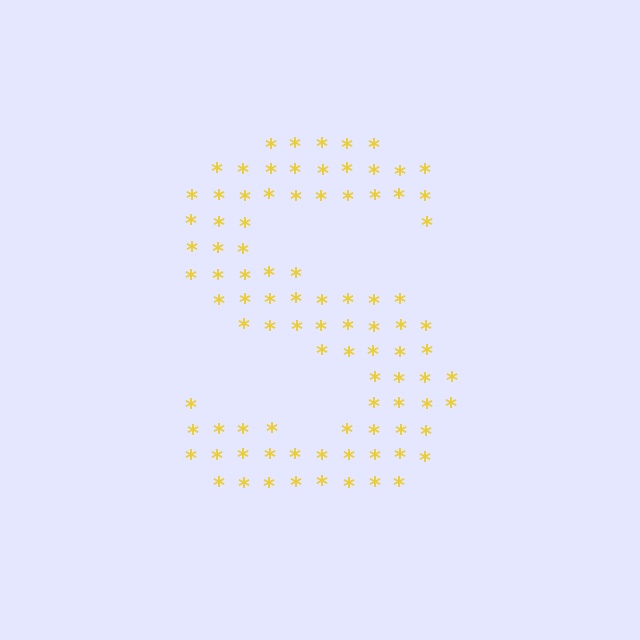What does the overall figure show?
The overall figure shows the letter S.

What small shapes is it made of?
It is made of small asterisks.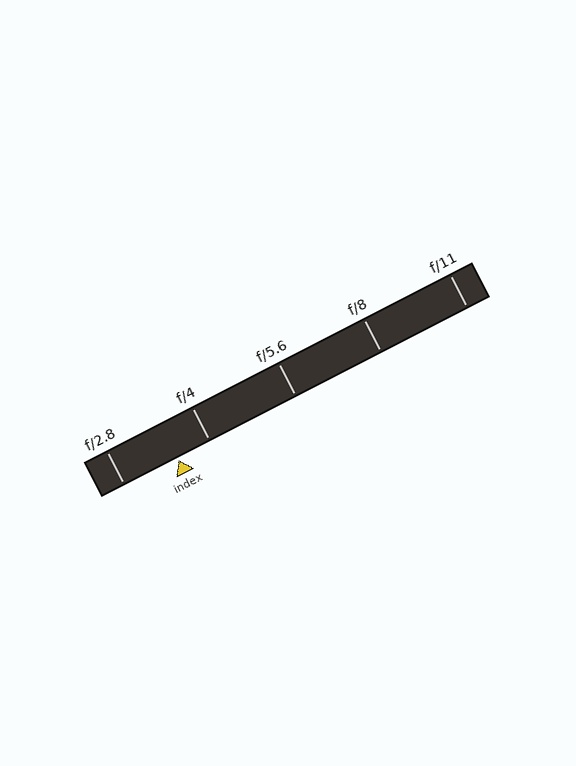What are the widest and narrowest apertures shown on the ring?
The widest aperture shown is f/2.8 and the narrowest is f/11.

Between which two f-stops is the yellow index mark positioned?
The index mark is between f/2.8 and f/4.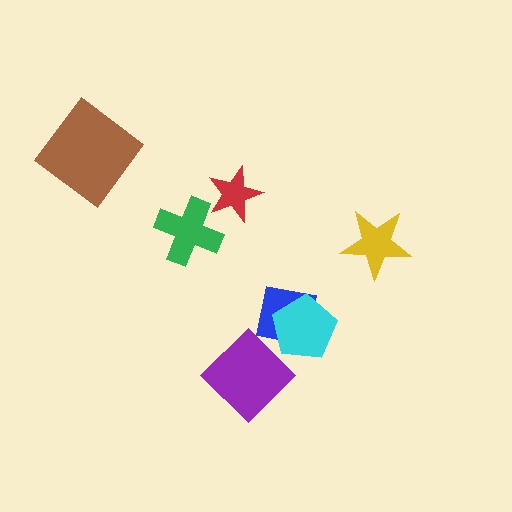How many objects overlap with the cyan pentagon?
2 objects overlap with the cyan pentagon.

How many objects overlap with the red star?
0 objects overlap with the red star.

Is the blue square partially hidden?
Yes, it is partially covered by another shape.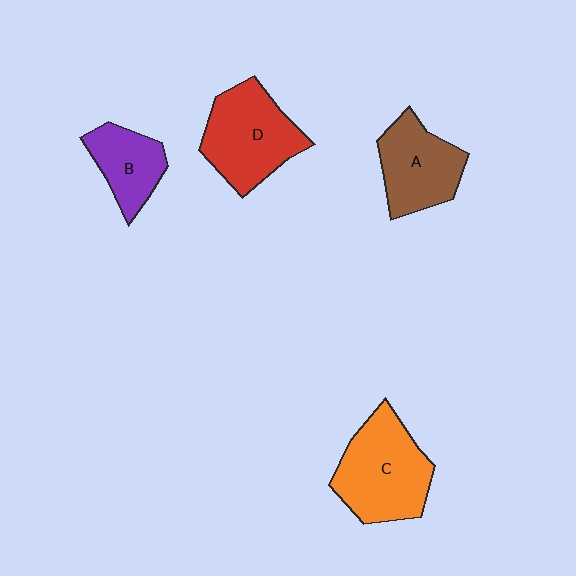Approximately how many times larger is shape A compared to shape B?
Approximately 1.3 times.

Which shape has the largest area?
Shape C (orange).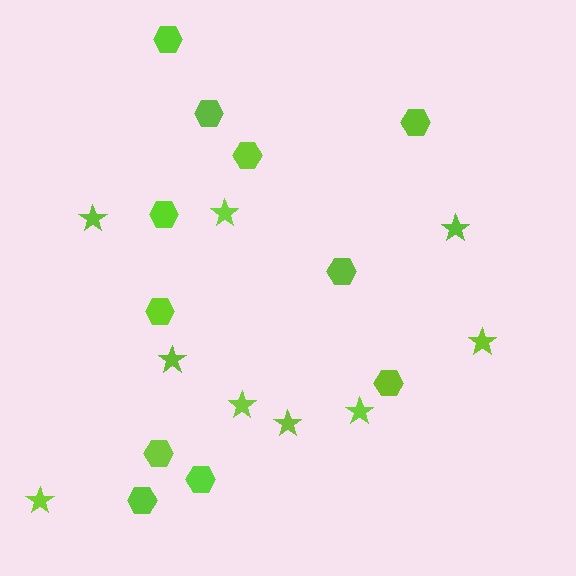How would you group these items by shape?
There are 2 groups: one group of hexagons (11) and one group of stars (9).